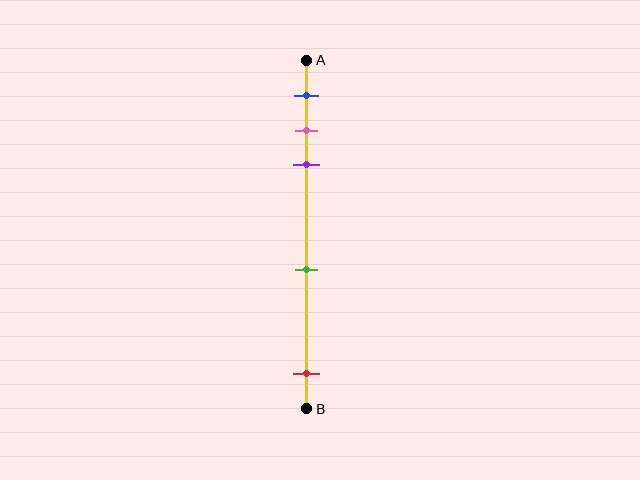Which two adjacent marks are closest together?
The pink and purple marks are the closest adjacent pair.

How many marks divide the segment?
There are 5 marks dividing the segment.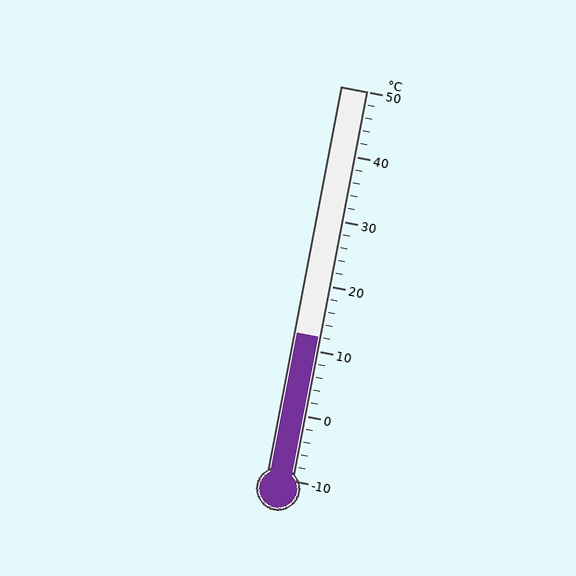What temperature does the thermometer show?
The thermometer shows approximately 12°C.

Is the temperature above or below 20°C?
The temperature is below 20°C.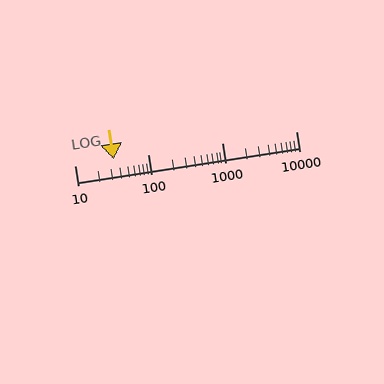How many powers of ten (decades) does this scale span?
The scale spans 3 decades, from 10 to 10000.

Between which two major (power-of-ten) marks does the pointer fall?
The pointer is between 10 and 100.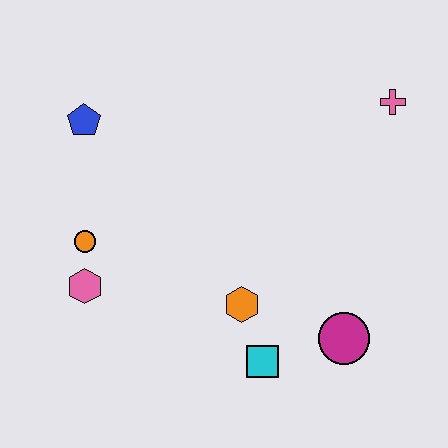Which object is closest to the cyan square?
The orange hexagon is closest to the cyan square.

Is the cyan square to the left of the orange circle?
No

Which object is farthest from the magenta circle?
The blue pentagon is farthest from the magenta circle.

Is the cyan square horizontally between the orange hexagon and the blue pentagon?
No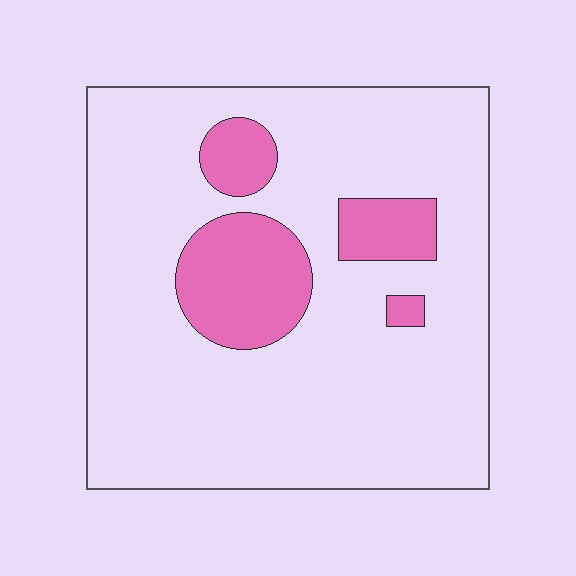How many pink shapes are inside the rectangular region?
4.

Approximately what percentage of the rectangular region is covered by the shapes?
Approximately 15%.